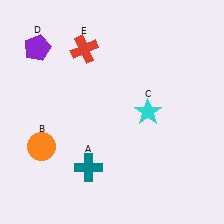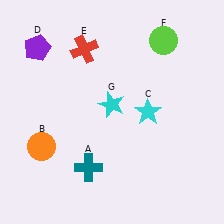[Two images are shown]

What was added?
A lime circle (F), a cyan star (G) were added in Image 2.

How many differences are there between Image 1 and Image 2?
There are 2 differences between the two images.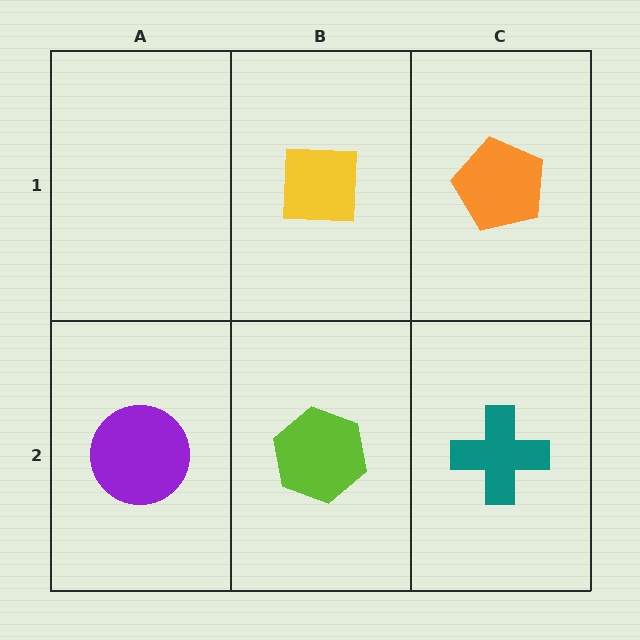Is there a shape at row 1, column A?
No, that cell is empty.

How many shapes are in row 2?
3 shapes.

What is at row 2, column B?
A lime hexagon.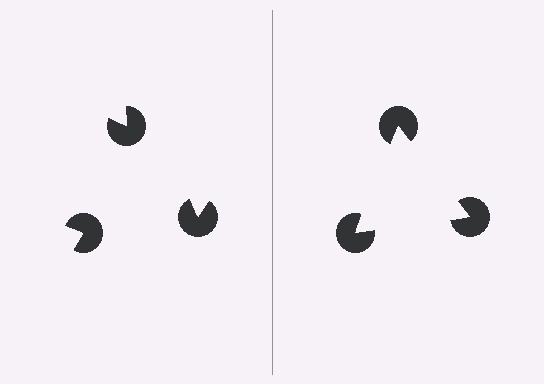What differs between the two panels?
The pac-man discs are positioned identically on both sides; only the wedge orientations differ. On the right they align to a triangle; on the left they are misaligned.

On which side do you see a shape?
An illusory triangle appears on the right side. On the left side the wedge cuts are rotated, so no coherent shape forms.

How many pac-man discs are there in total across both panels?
6 — 3 on each side.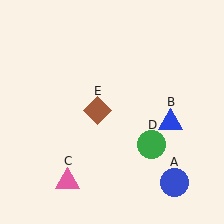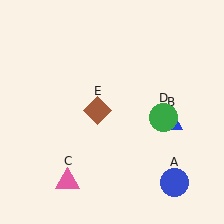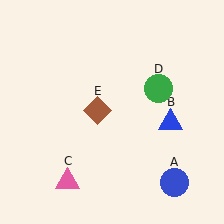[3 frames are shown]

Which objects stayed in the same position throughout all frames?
Blue circle (object A) and blue triangle (object B) and pink triangle (object C) and brown diamond (object E) remained stationary.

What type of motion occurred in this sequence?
The green circle (object D) rotated counterclockwise around the center of the scene.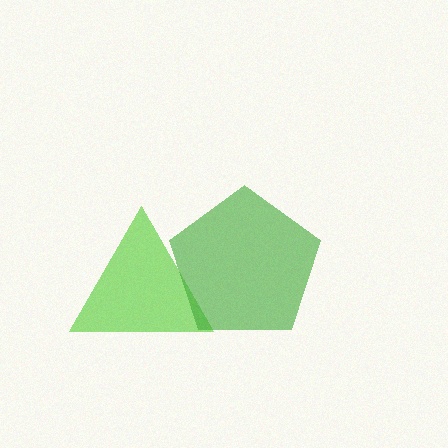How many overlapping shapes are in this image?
There are 2 overlapping shapes in the image.